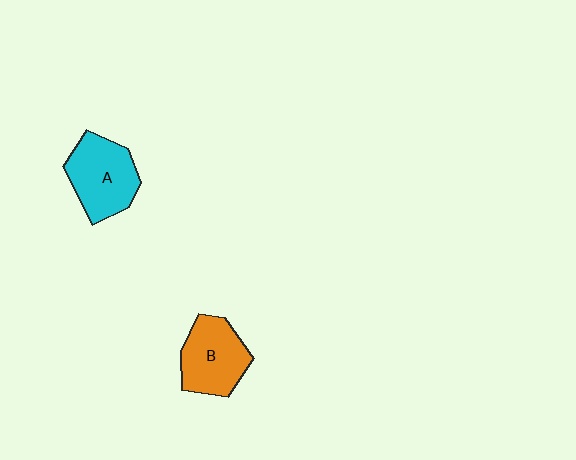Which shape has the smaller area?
Shape B (orange).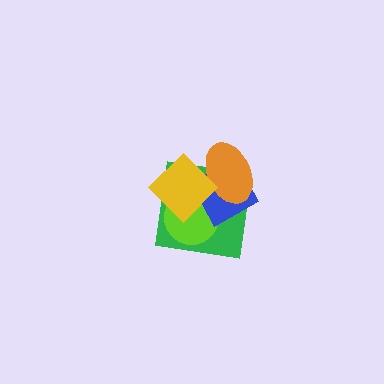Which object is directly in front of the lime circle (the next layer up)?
The blue square is directly in front of the lime circle.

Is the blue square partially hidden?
Yes, it is partially covered by another shape.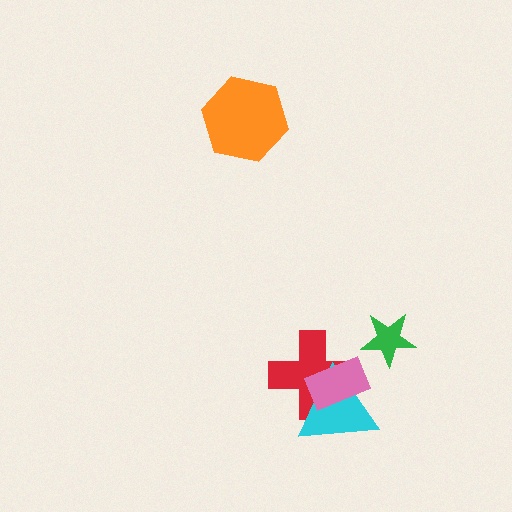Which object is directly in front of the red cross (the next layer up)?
The cyan triangle is directly in front of the red cross.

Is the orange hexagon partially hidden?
No, no other shape covers it.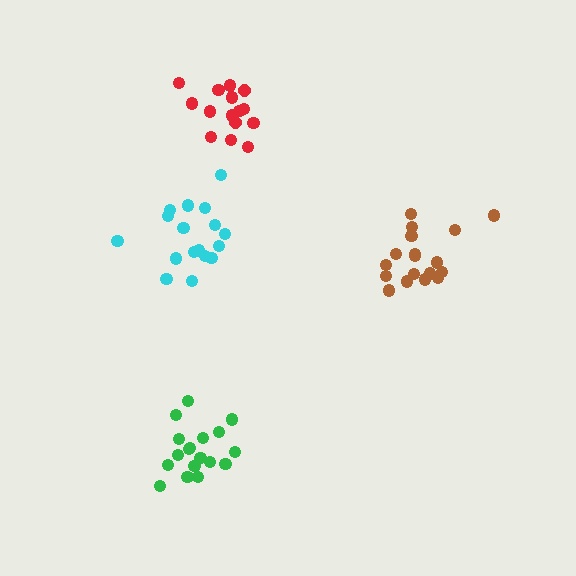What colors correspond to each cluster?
The clusters are colored: cyan, brown, red, green.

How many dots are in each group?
Group 1: 18 dots, Group 2: 18 dots, Group 3: 16 dots, Group 4: 18 dots (70 total).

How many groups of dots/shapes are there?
There are 4 groups.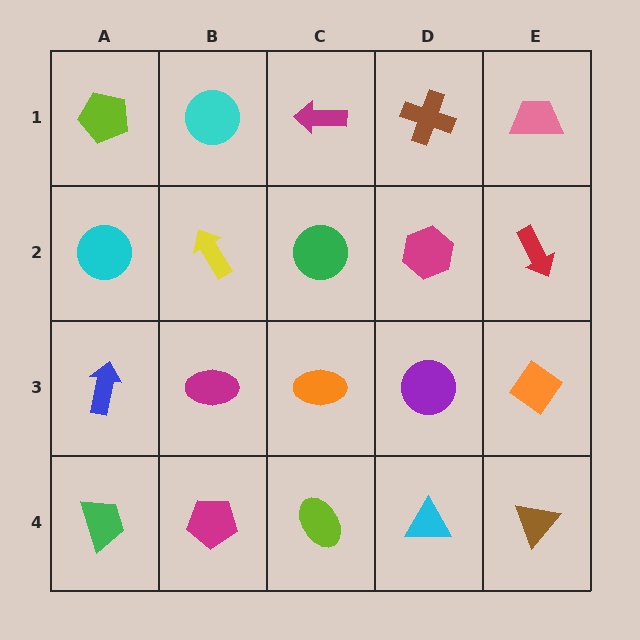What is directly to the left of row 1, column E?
A brown cross.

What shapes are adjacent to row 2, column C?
A magenta arrow (row 1, column C), an orange ellipse (row 3, column C), a yellow arrow (row 2, column B), a magenta hexagon (row 2, column D).